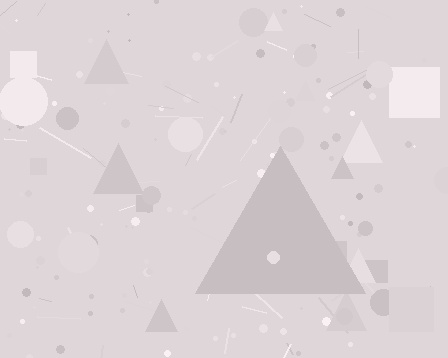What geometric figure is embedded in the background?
A triangle is embedded in the background.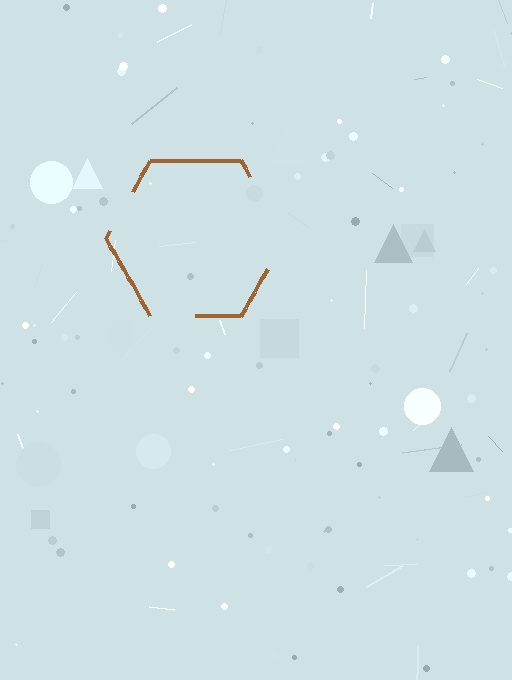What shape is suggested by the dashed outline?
The dashed outline suggests a hexagon.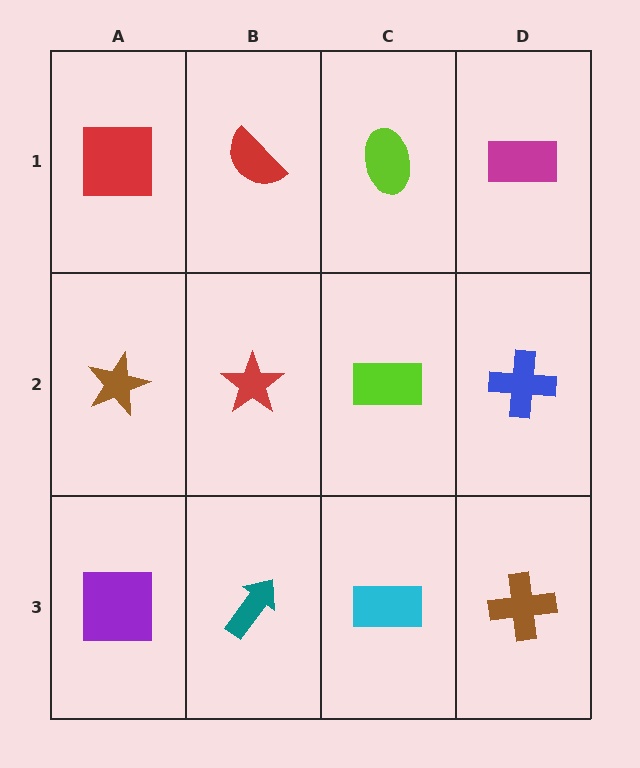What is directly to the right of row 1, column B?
A lime ellipse.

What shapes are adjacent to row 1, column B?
A red star (row 2, column B), a red square (row 1, column A), a lime ellipse (row 1, column C).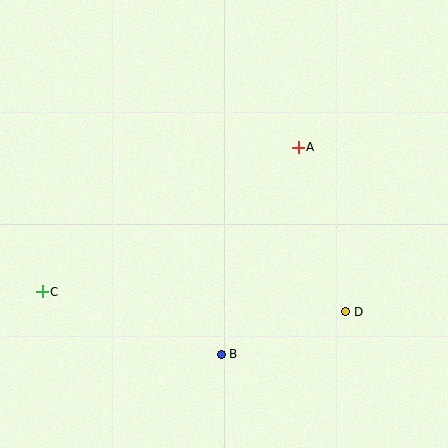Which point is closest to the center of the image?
Point A at (298, 148) is closest to the center.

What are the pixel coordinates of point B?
Point B is at (221, 354).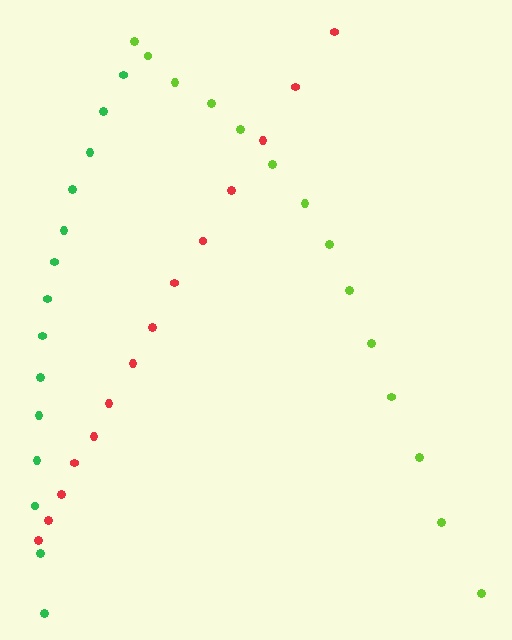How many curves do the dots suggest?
There are 3 distinct paths.